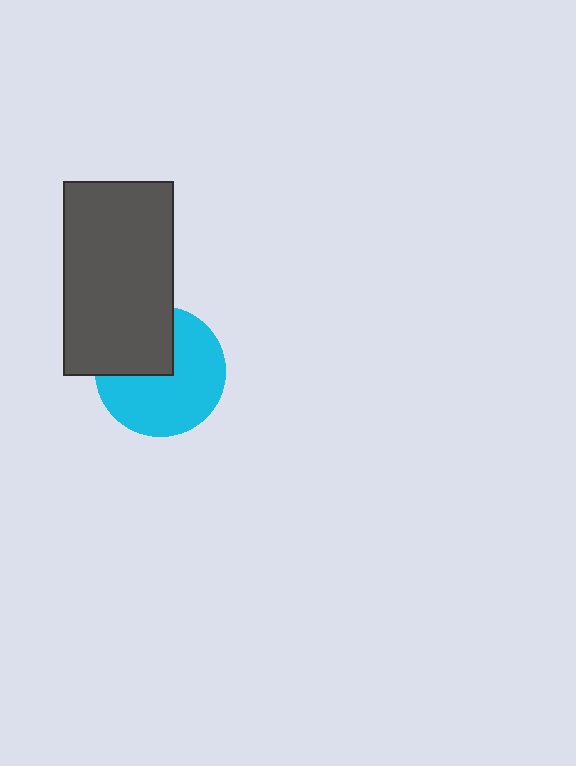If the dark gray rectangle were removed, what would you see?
You would see the complete cyan circle.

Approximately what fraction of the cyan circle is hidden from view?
Roughly 34% of the cyan circle is hidden behind the dark gray rectangle.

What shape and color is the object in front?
The object in front is a dark gray rectangle.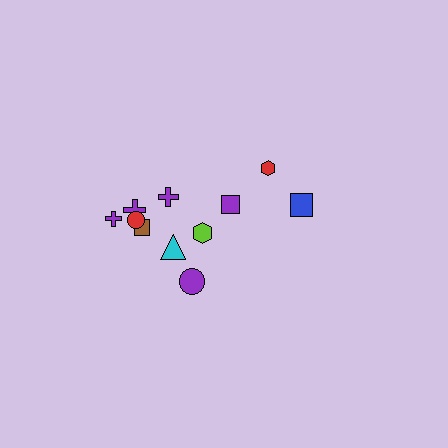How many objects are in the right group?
There are 3 objects.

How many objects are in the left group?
There are 8 objects.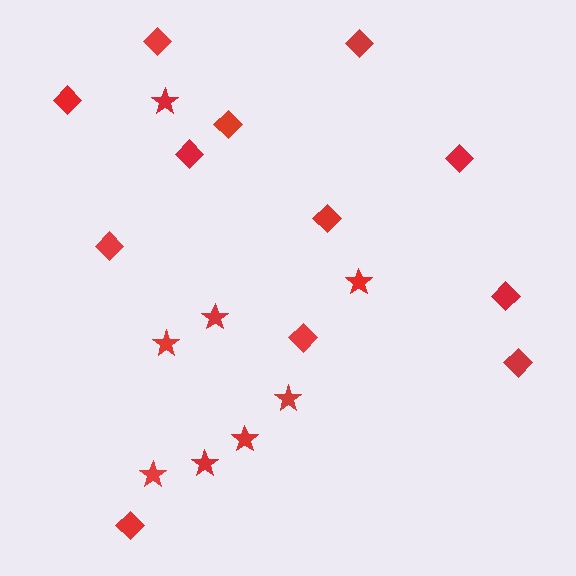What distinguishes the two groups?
There are 2 groups: one group of diamonds (12) and one group of stars (8).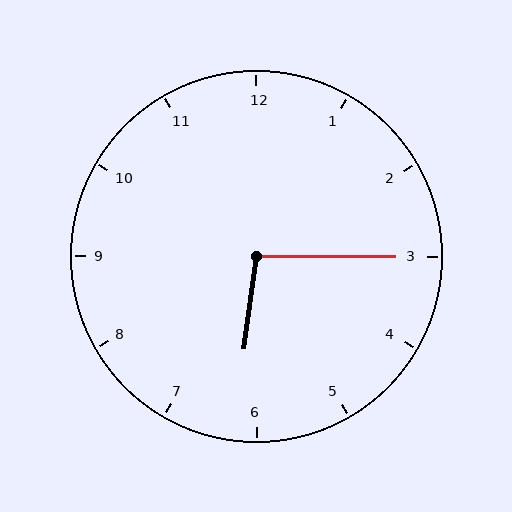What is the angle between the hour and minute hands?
Approximately 98 degrees.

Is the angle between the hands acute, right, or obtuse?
It is obtuse.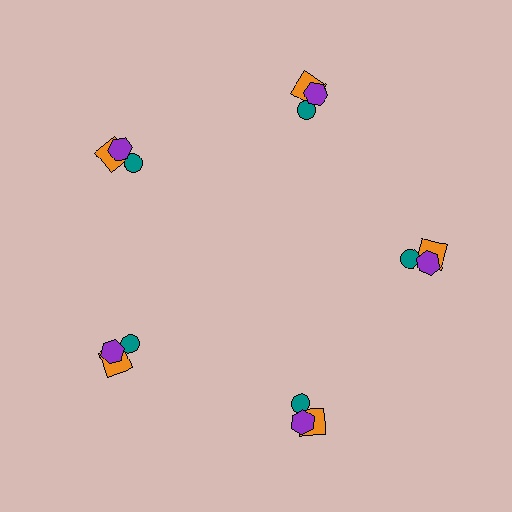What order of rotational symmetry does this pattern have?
This pattern has 5-fold rotational symmetry.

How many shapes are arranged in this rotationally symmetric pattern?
There are 15 shapes, arranged in 5 groups of 3.